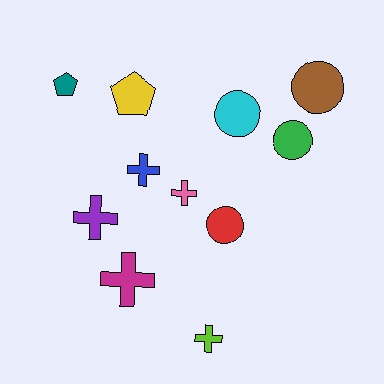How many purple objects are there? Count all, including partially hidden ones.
There is 1 purple object.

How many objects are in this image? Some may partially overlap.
There are 11 objects.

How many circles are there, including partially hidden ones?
There are 4 circles.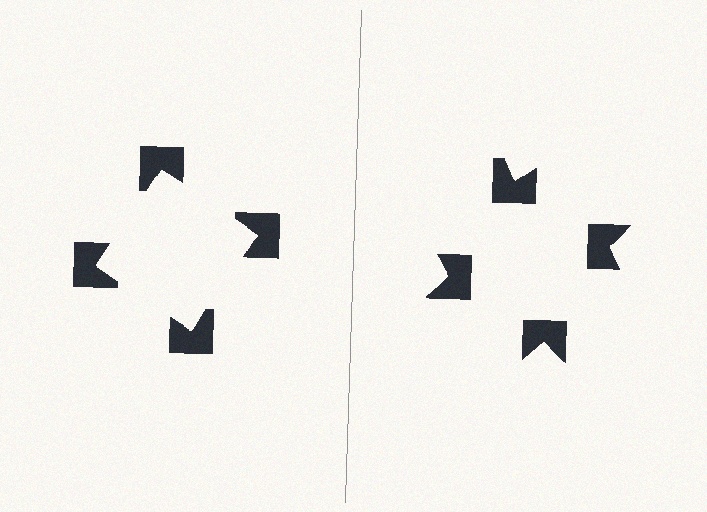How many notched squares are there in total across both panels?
8 — 4 on each side.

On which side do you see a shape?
An illusory square appears on the left side. On the right side the wedge cuts are rotated, so no coherent shape forms.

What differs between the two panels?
The notched squares are positioned identically on both sides; only the wedge orientations differ. On the left they align to a square; on the right they are misaligned.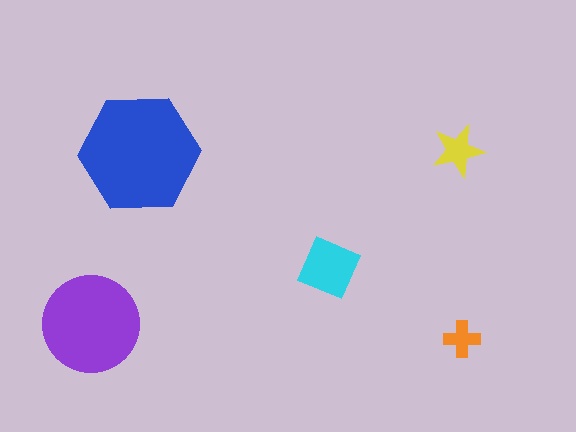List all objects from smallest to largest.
The orange cross, the yellow star, the cyan diamond, the purple circle, the blue hexagon.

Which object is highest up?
The yellow star is topmost.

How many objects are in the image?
There are 5 objects in the image.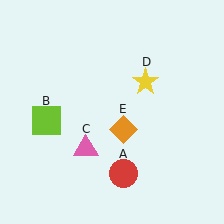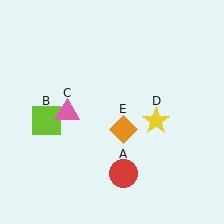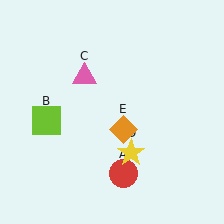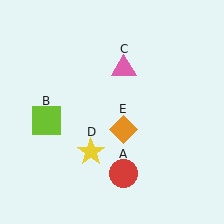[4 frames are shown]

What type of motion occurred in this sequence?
The pink triangle (object C), yellow star (object D) rotated clockwise around the center of the scene.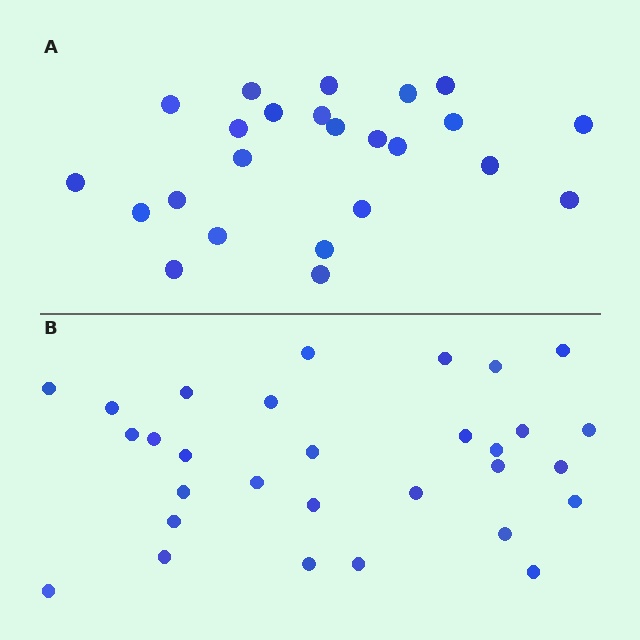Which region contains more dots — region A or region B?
Region B (the bottom region) has more dots.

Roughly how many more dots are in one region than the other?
Region B has about 6 more dots than region A.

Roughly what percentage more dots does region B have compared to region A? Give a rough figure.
About 25% more.